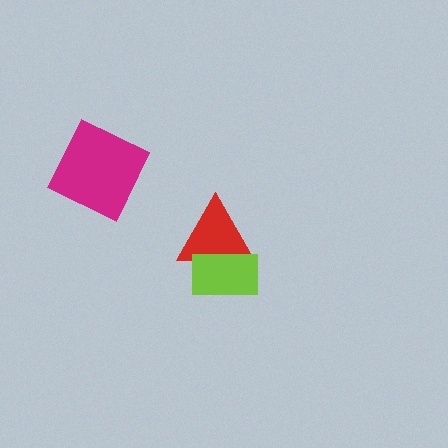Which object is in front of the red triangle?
The lime rectangle is in front of the red triangle.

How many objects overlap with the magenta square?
0 objects overlap with the magenta square.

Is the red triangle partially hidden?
Yes, it is partially covered by another shape.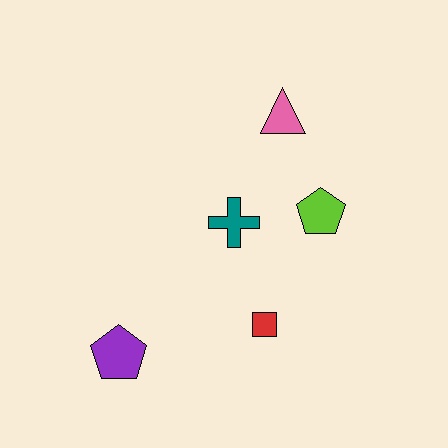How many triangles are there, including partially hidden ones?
There is 1 triangle.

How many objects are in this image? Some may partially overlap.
There are 5 objects.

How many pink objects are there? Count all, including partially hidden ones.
There is 1 pink object.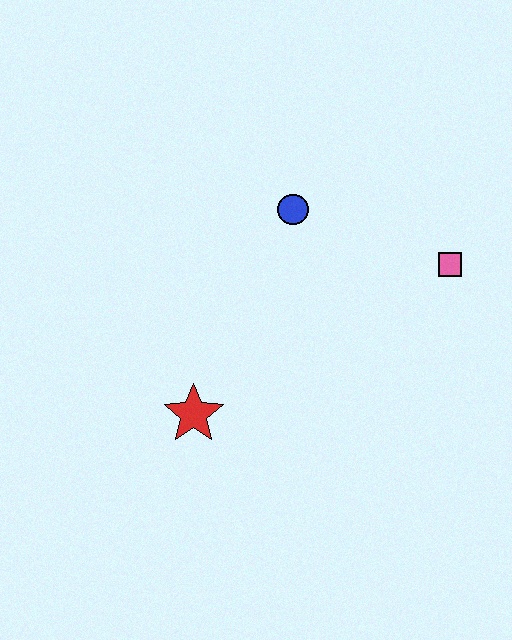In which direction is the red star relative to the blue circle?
The red star is below the blue circle.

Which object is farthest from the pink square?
The red star is farthest from the pink square.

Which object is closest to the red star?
The blue circle is closest to the red star.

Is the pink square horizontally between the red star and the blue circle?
No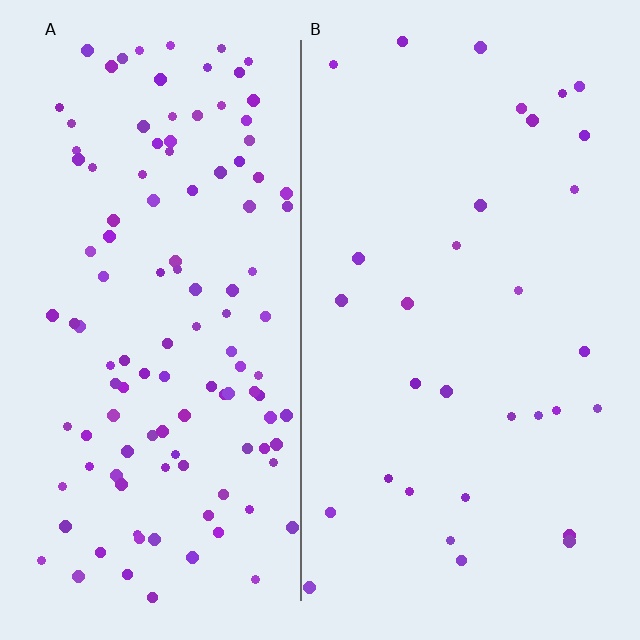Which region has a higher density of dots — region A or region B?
A (the left).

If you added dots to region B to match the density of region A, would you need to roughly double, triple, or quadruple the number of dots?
Approximately quadruple.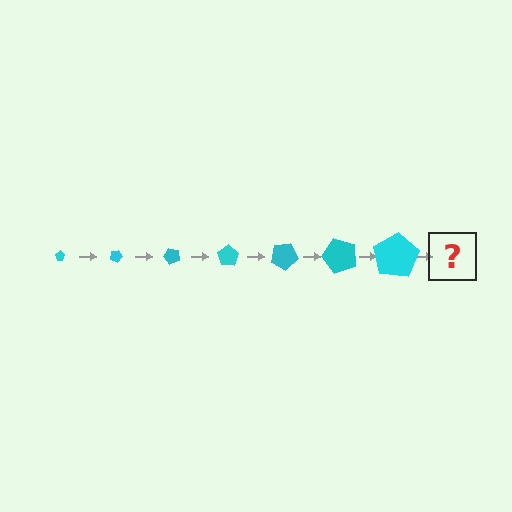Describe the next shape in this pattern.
It should be a pentagon, larger than the previous one and rotated 175 degrees from the start.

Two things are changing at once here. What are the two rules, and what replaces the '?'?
The two rules are that the pentagon grows larger each step and it rotates 25 degrees each step. The '?' should be a pentagon, larger than the previous one and rotated 175 degrees from the start.